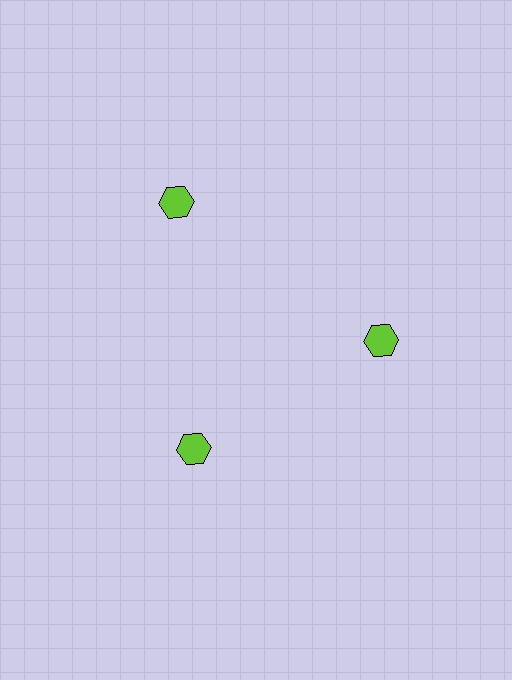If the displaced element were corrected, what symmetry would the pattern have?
It would have 3-fold rotational symmetry — the pattern would map onto itself every 120 degrees.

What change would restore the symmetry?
The symmetry would be restored by moving it inward, back onto the ring so that all 3 hexagons sit at equal angles and equal distance from the center.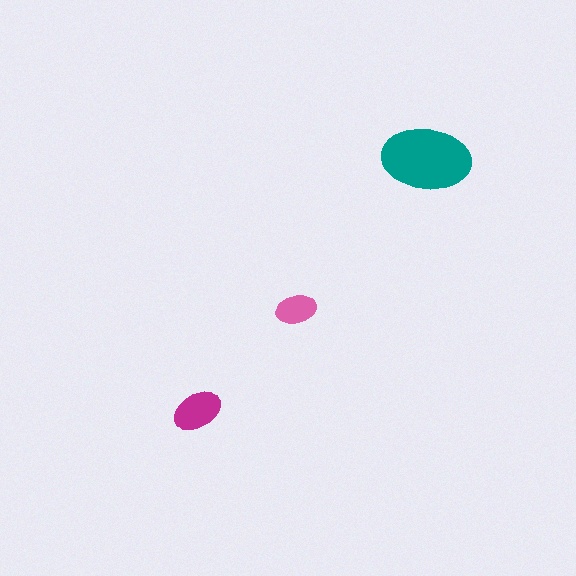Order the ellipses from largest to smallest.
the teal one, the magenta one, the pink one.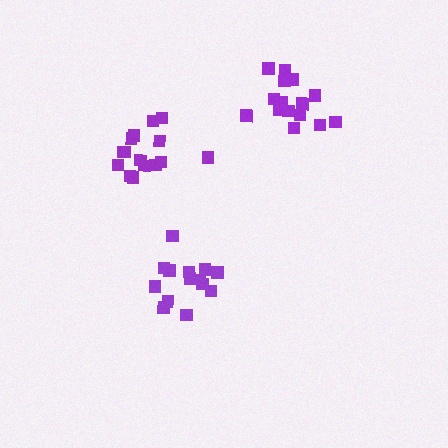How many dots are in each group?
Group 1: 14 dots, Group 2: 15 dots, Group 3: 15 dots (44 total).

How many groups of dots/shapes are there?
There are 3 groups.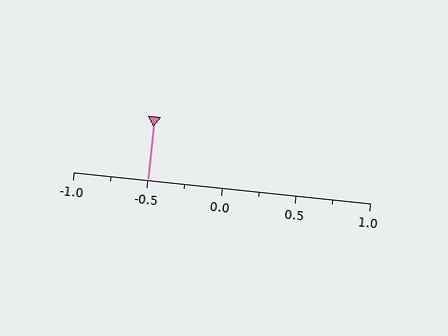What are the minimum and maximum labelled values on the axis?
The axis runs from -1.0 to 1.0.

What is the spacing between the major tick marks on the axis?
The major ticks are spaced 0.5 apart.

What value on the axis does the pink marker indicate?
The marker indicates approximately -0.5.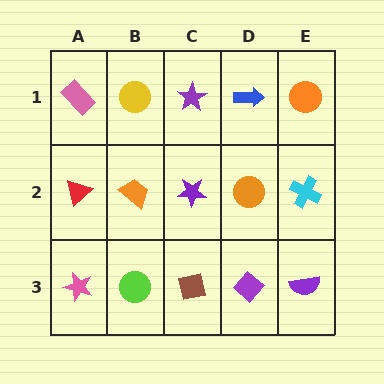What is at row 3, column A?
A pink star.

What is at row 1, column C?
A purple star.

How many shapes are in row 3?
5 shapes.